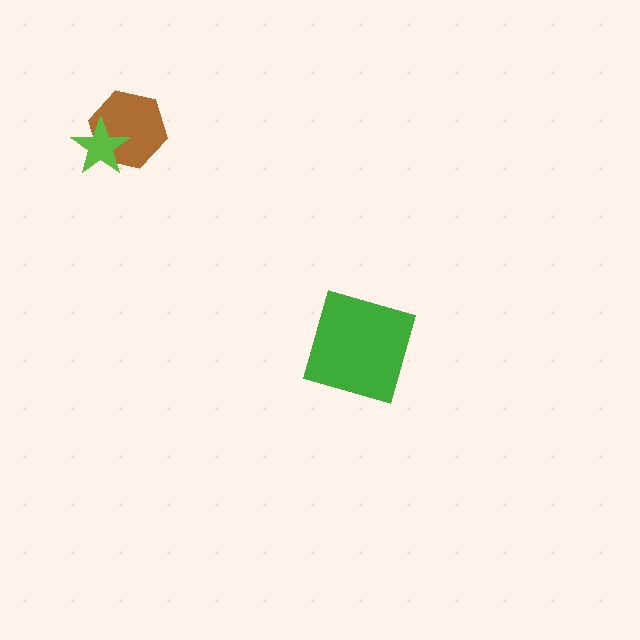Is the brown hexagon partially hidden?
Yes, it is partially covered by another shape.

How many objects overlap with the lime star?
1 object overlaps with the lime star.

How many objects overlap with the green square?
0 objects overlap with the green square.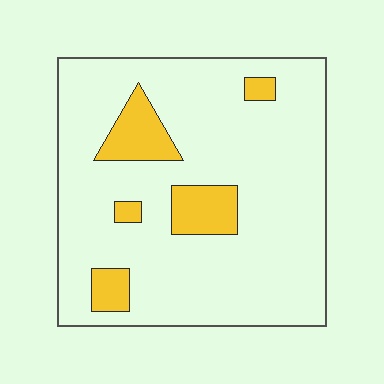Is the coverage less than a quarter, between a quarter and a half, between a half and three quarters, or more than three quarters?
Less than a quarter.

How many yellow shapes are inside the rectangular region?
5.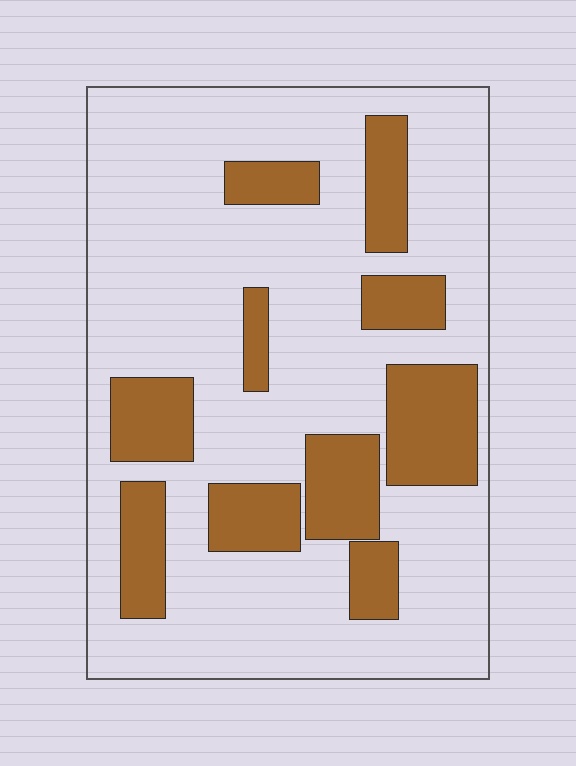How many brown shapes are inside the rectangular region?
10.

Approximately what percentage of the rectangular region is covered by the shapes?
Approximately 25%.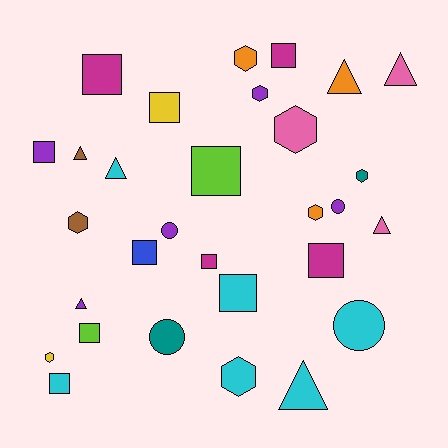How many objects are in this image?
There are 30 objects.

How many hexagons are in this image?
There are 8 hexagons.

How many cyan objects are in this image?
There are 6 cyan objects.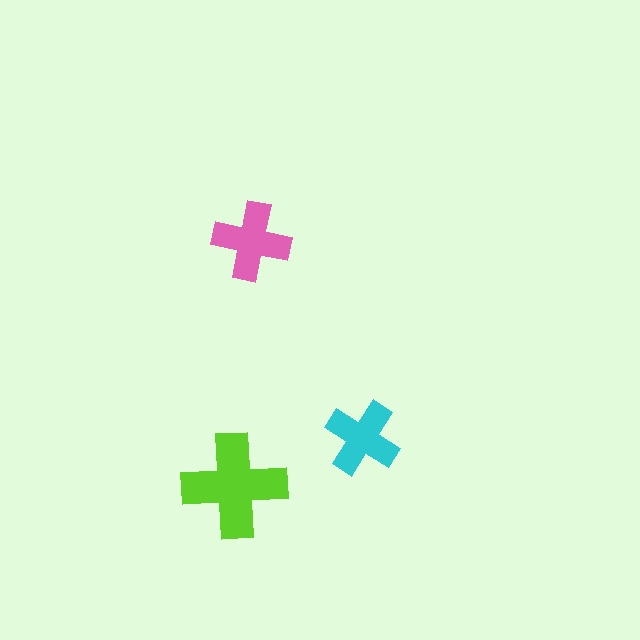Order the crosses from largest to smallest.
the lime one, the pink one, the cyan one.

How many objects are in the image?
There are 3 objects in the image.